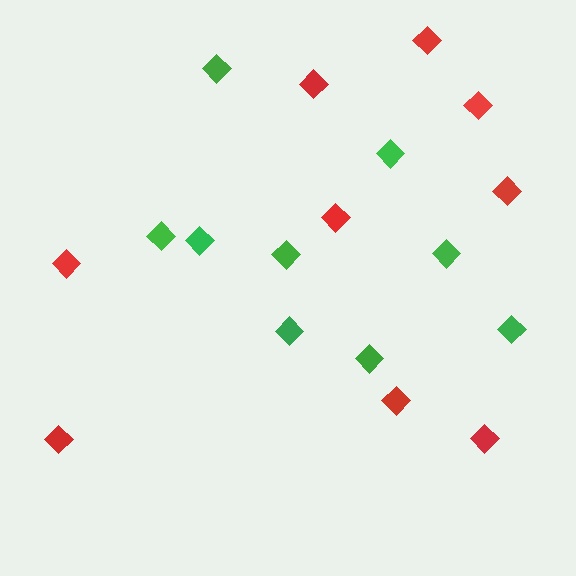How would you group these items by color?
There are 2 groups: one group of green diamonds (9) and one group of red diamonds (9).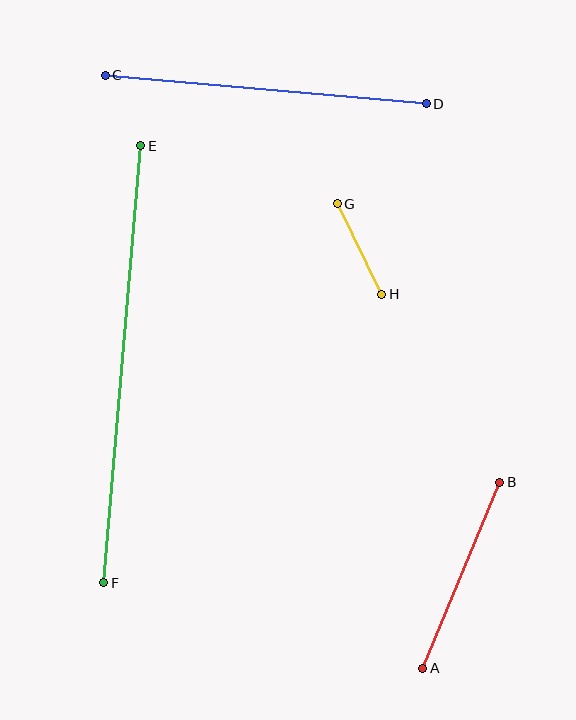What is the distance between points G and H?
The distance is approximately 101 pixels.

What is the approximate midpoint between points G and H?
The midpoint is at approximately (360, 249) pixels.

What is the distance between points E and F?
The distance is approximately 439 pixels.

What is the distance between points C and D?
The distance is approximately 322 pixels.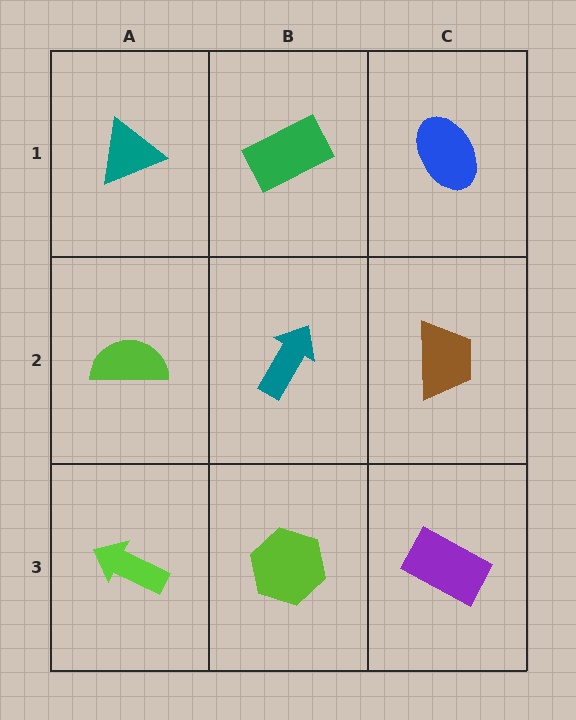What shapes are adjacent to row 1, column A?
A lime semicircle (row 2, column A), a green rectangle (row 1, column B).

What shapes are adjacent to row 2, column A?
A teal triangle (row 1, column A), a lime arrow (row 3, column A), a teal arrow (row 2, column B).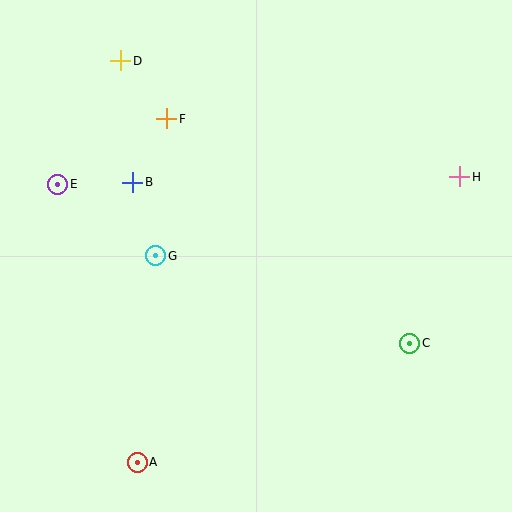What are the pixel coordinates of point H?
Point H is at (460, 177).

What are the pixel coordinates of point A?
Point A is at (137, 462).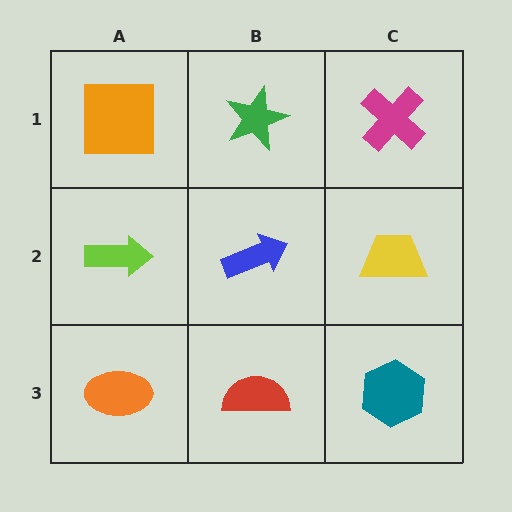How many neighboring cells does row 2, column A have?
3.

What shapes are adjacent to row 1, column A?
A lime arrow (row 2, column A), a green star (row 1, column B).